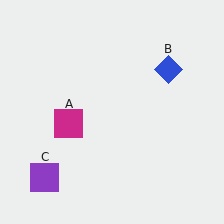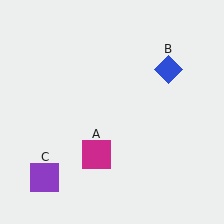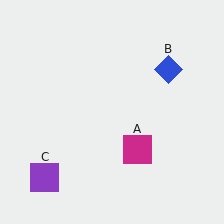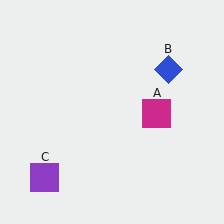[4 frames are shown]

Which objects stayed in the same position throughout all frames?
Blue diamond (object B) and purple square (object C) remained stationary.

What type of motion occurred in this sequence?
The magenta square (object A) rotated counterclockwise around the center of the scene.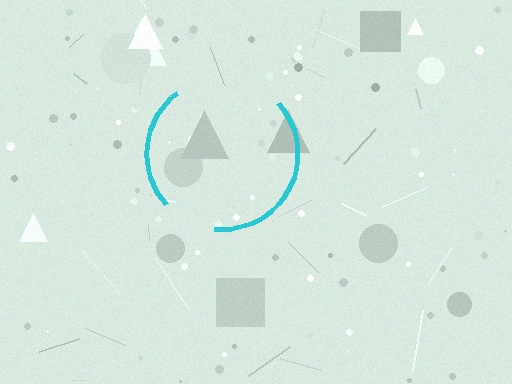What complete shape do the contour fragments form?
The contour fragments form a circle.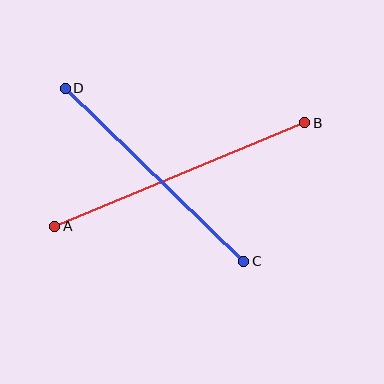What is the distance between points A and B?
The distance is approximately 271 pixels.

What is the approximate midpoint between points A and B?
The midpoint is at approximately (180, 175) pixels.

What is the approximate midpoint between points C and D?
The midpoint is at approximately (154, 175) pixels.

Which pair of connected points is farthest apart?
Points A and B are farthest apart.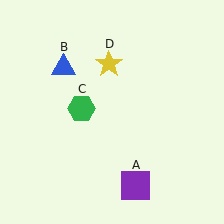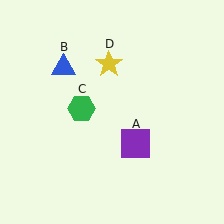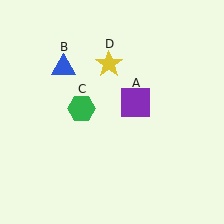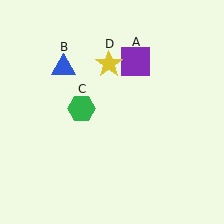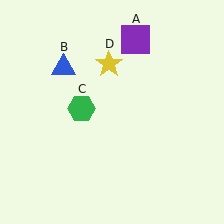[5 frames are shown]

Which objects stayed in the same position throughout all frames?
Blue triangle (object B) and green hexagon (object C) and yellow star (object D) remained stationary.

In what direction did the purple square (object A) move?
The purple square (object A) moved up.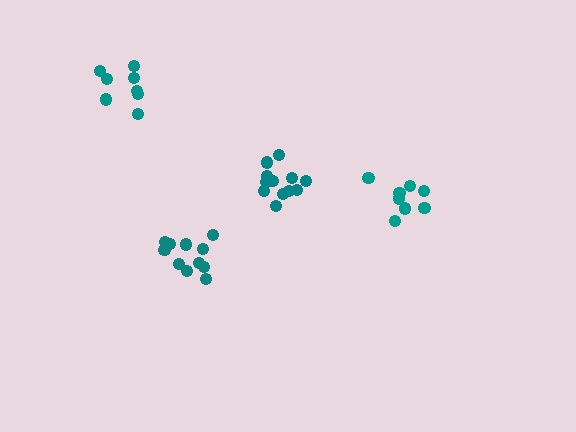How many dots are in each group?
Group 1: 11 dots, Group 2: 8 dots, Group 3: 8 dots, Group 4: 12 dots (39 total).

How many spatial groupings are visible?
There are 4 spatial groupings.